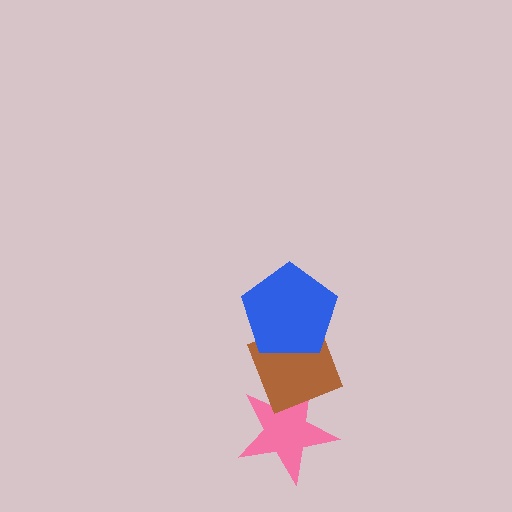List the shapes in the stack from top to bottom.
From top to bottom: the blue pentagon, the brown diamond, the pink star.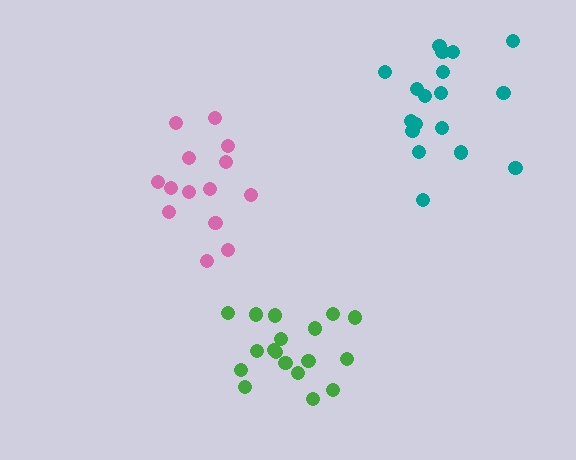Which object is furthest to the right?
The teal cluster is rightmost.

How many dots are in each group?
Group 1: 14 dots, Group 2: 18 dots, Group 3: 18 dots (50 total).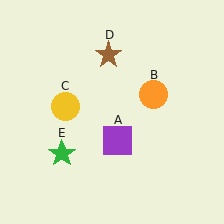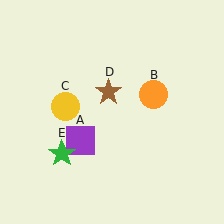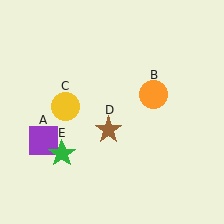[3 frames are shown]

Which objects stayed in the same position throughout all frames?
Orange circle (object B) and yellow circle (object C) and green star (object E) remained stationary.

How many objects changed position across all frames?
2 objects changed position: purple square (object A), brown star (object D).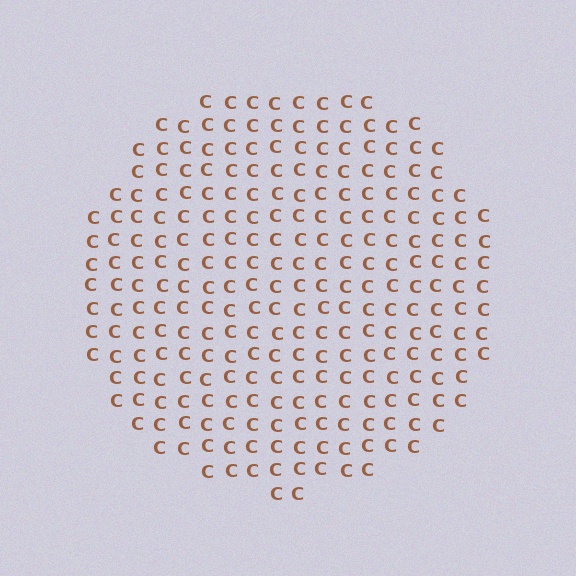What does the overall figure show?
The overall figure shows a circle.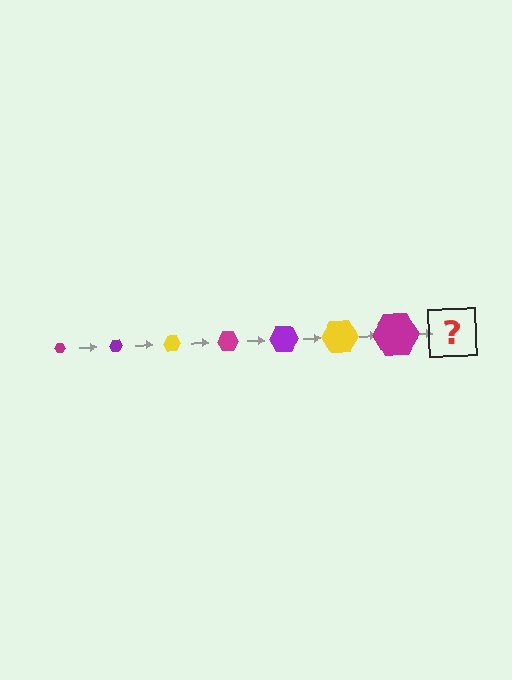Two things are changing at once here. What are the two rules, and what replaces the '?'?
The two rules are that the hexagon grows larger each step and the color cycles through magenta, purple, and yellow. The '?' should be a purple hexagon, larger than the previous one.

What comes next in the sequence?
The next element should be a purple hexagon, larger than the previous one.